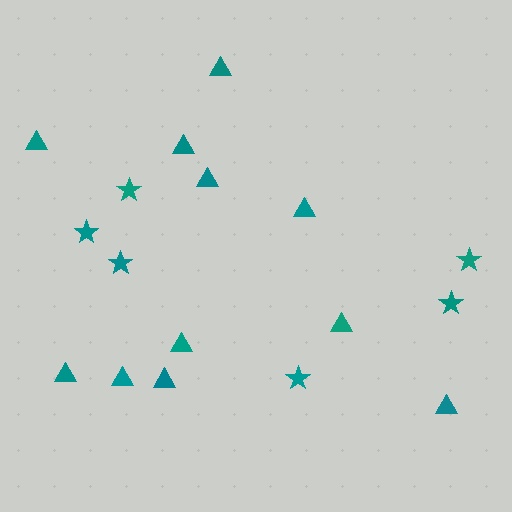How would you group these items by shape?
There are 2 groups: one group of stars (6) and one group of triangles (11).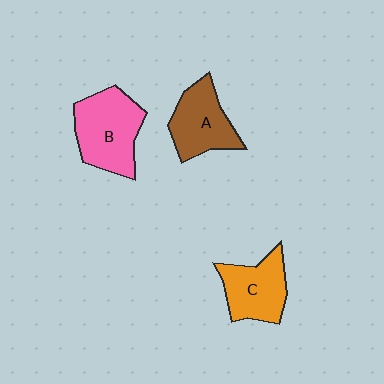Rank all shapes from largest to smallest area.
From largest to smallest: B (pink), A (brown), C (orange).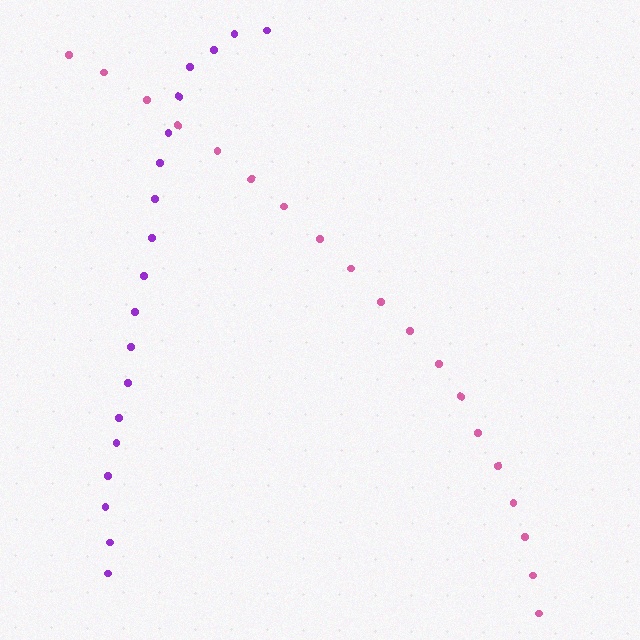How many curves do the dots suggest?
There are 2 distinct paths.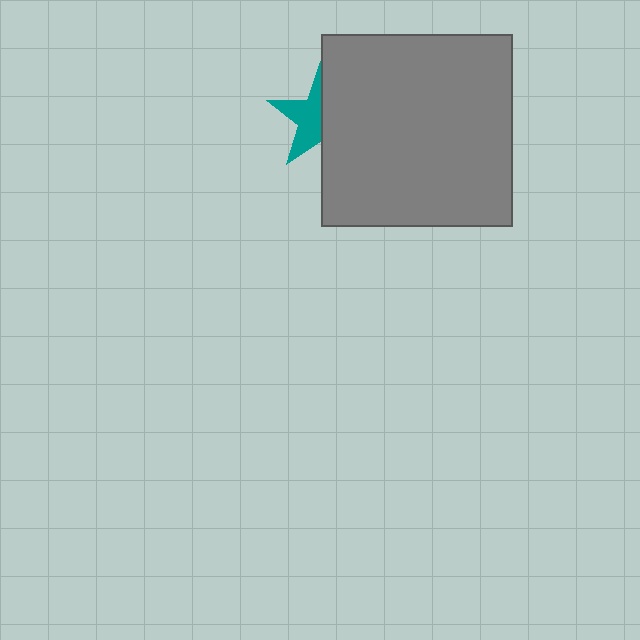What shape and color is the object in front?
The object in front is a gray square.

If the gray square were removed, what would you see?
You would see the complete teal star.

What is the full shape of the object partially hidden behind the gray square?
The partially hidden object is a teal star.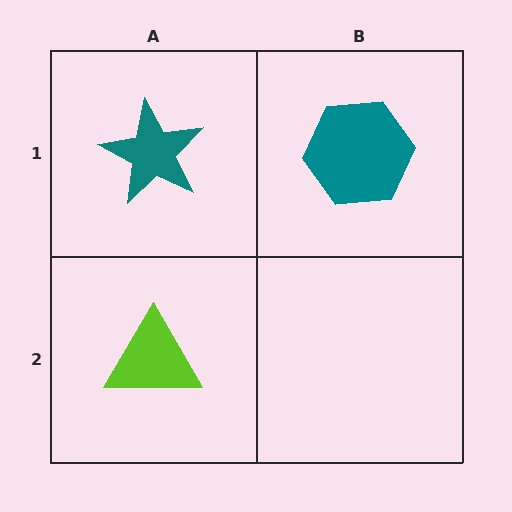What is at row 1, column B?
A teal hexagon.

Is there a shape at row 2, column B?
No, that cell is empty.